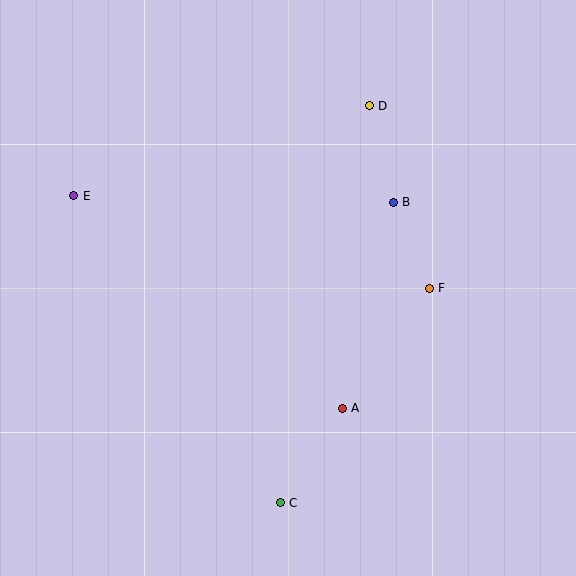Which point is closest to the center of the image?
Point A at (342, 408) is closest to the center.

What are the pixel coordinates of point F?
Point F is at (429, 288).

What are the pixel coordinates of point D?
Point D is at (369, 106).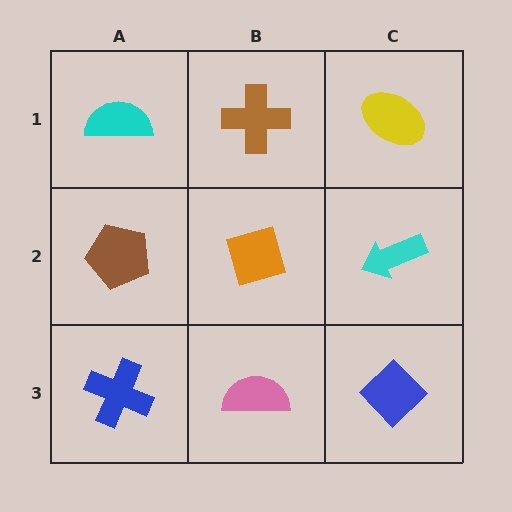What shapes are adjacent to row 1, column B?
An orange diamond (row 2, column B), a cyan semicircle (row 1, column A), a yellow ellipse (row 1, column C).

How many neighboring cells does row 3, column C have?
2.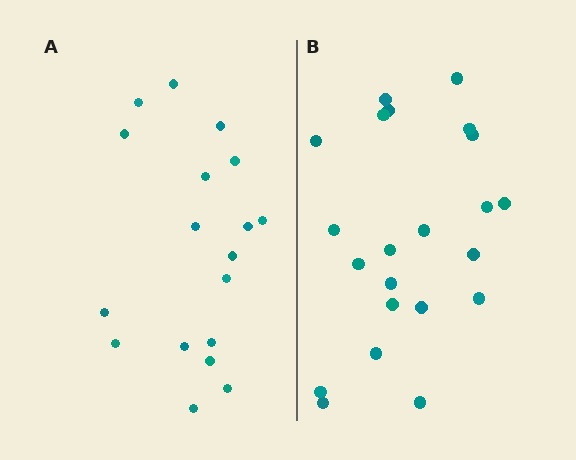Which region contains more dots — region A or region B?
Region B (the right region) has more dots.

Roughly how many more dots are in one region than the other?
Region B has about 4 more dots than region A.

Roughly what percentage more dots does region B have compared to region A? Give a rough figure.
About 20% more.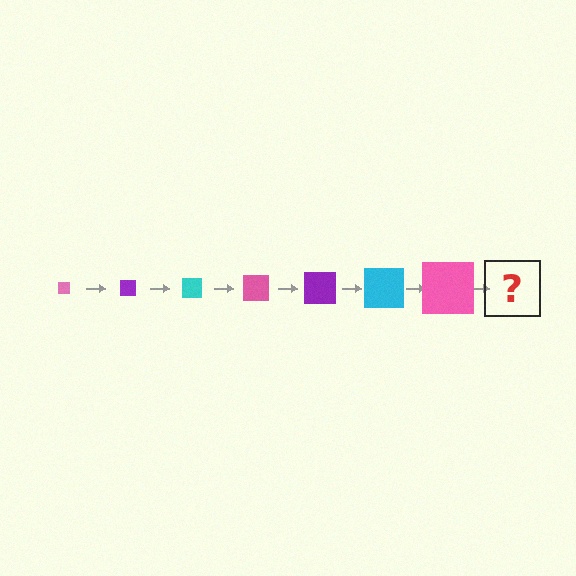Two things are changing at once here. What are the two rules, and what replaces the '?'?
The two rules are that the square grows larger each step and the color cycles through pink, purple, and cyan. The '?' should be a purple square, larger than the previous one.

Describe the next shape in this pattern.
It should be a purple square, larger than the previous one.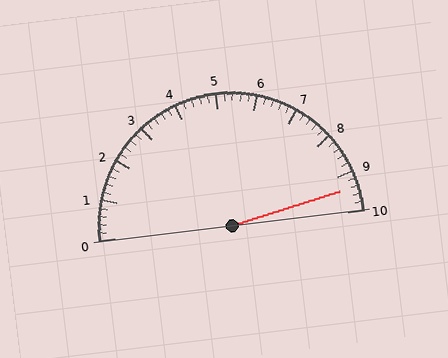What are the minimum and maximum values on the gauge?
The gauge ranges from 0 to 10.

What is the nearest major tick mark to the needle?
The nearest major tick mark is 9.